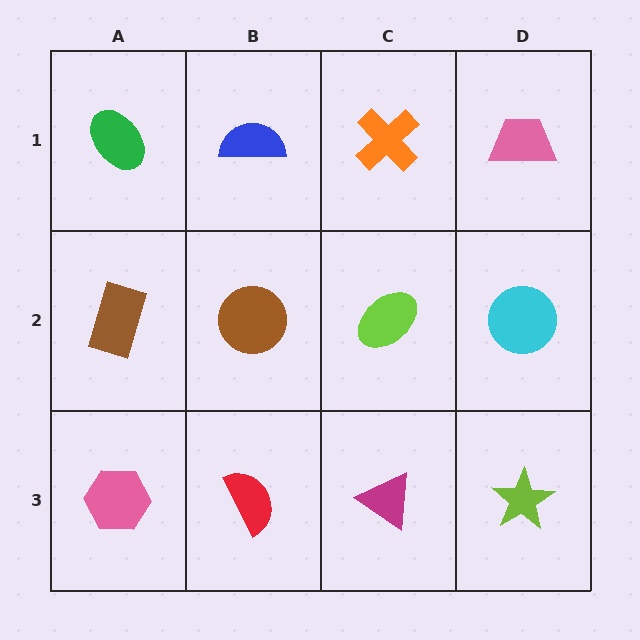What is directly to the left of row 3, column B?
A pink hexagon.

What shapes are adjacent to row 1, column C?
A lime ellipse (row 2, column C), a blue semicircle (row 1, column B), a pink trapezoid (row 1, column D).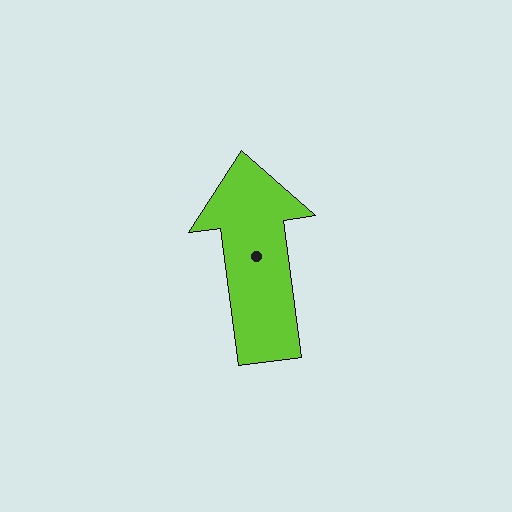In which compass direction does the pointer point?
North.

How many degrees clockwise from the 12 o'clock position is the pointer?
Approximately 352 degrees.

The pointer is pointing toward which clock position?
Roughly 12 o'clock.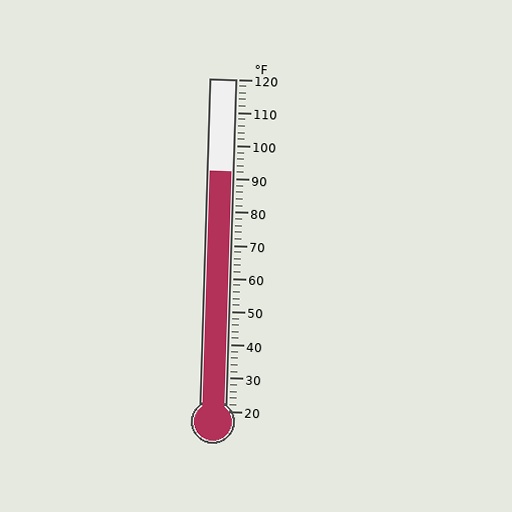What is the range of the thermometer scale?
The thermometer scale ranges from 20°F to 120°F.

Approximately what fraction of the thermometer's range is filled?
The thermometer is filled to approximately 70% of its range.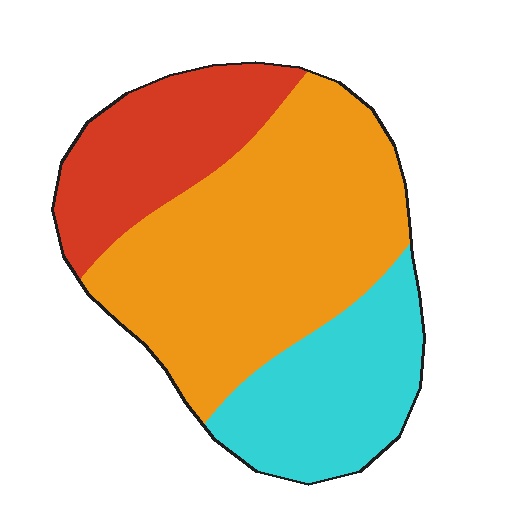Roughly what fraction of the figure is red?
Red takes up about one quarter (1/4) of the figure.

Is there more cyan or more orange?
Orange.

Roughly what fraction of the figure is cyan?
Cyan covers roughly 25% of the figure.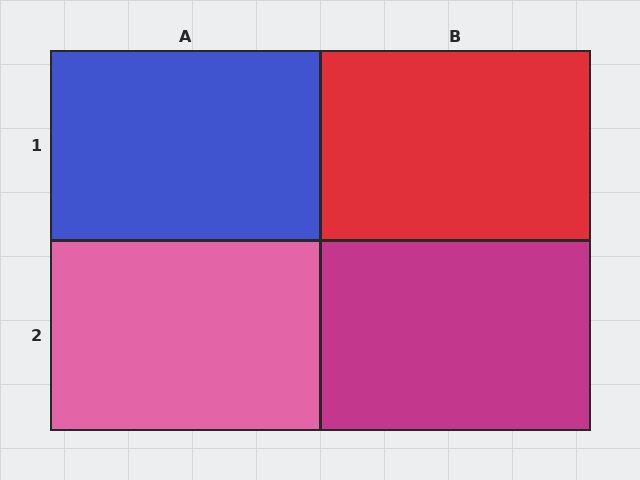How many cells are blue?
1 cell is blue.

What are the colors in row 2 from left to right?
Pink, magenta.